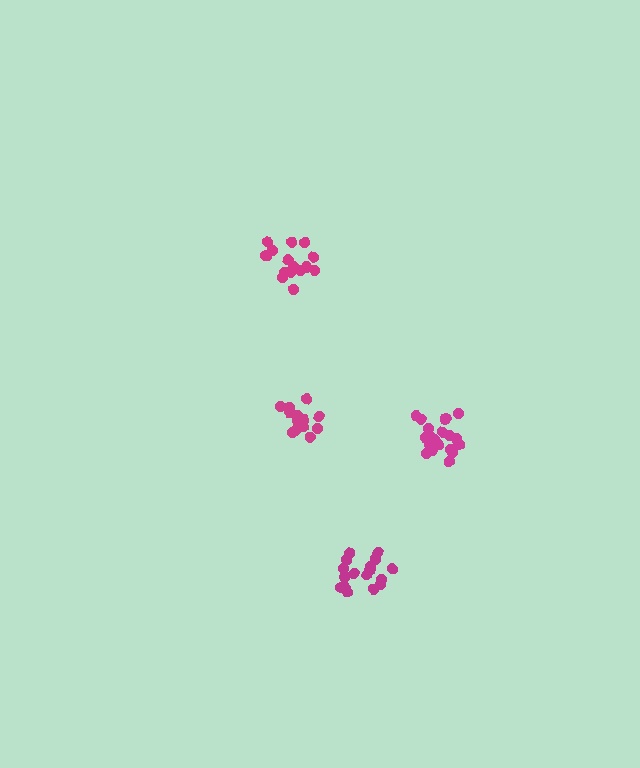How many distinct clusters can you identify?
There are 4 distinct clusters.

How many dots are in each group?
Group 1: 19 dots, Group 2: 18 dots, Group 3: 16 dots, Group 4: 15 dots (68 total).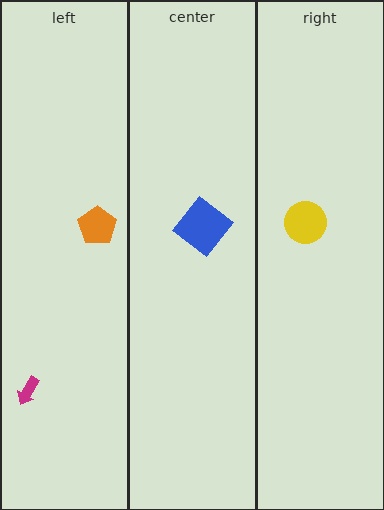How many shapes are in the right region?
1.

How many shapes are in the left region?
2.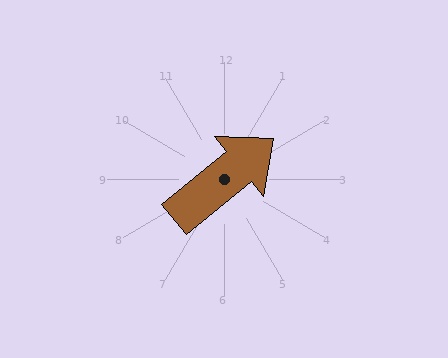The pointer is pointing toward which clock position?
Roughly 2 o'clock.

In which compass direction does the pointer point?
Northeast.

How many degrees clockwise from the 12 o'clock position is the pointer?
Approximately 51 degrees.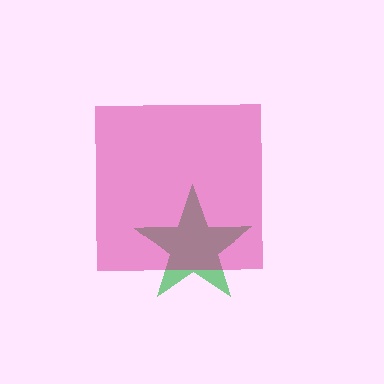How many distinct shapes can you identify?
There are 2 distinct shapes: a green star, a magenta square.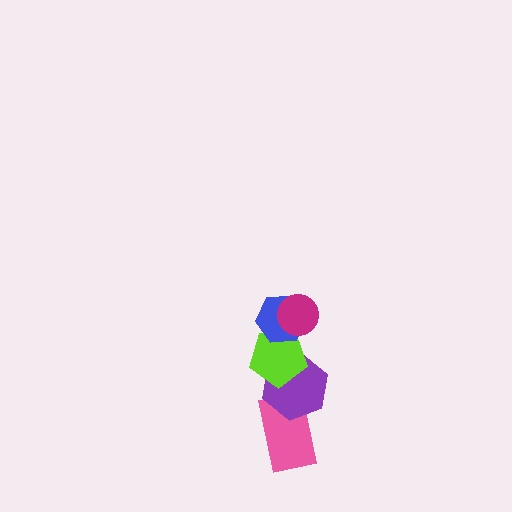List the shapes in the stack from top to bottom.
From top to bottom: the magenta circle, the blue hexagon, the lime pentagon, the purple hexagon, the pink rectangle.